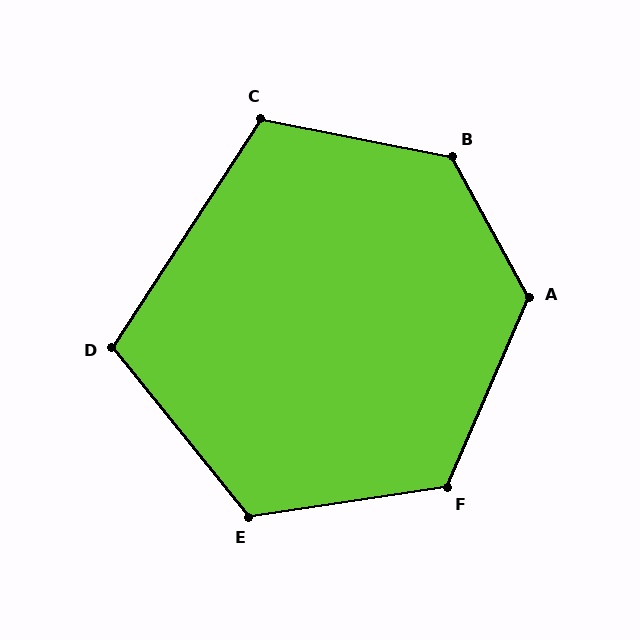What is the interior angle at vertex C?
Approximately 112 degrees (obtuse).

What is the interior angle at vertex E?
Approximately 120 degrees (obtuse).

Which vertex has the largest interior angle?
B, at approximately 130 degrees.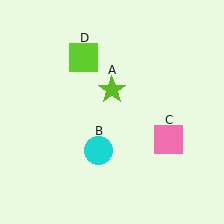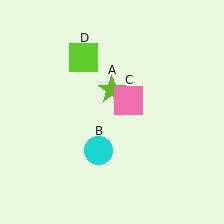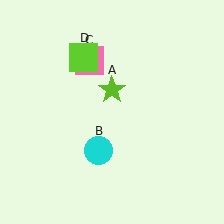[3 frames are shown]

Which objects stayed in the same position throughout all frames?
Lime star (object A) and cyan circle (object B) and lime square (object D) remained stationary.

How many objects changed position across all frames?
1 object changed position: pink square (object C).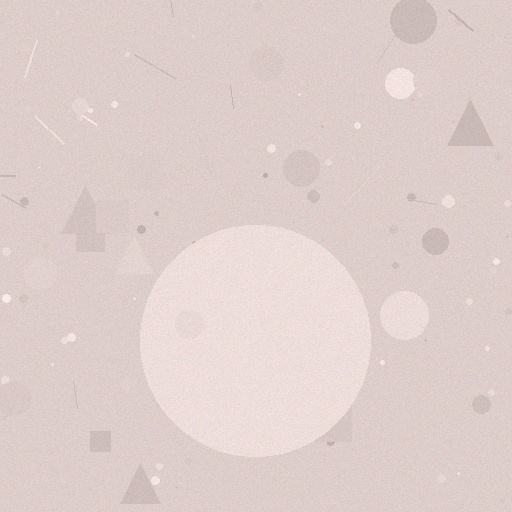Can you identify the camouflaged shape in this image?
The camouflaged shape is a circle.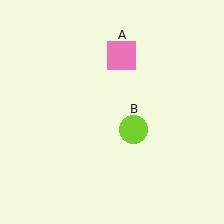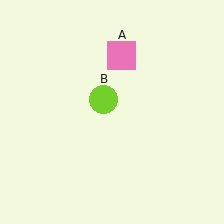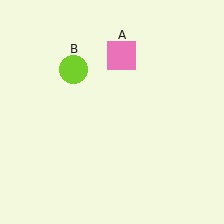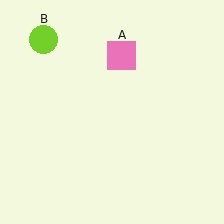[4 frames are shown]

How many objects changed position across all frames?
1 object changed position: lime circle (object B).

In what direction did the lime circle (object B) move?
The lime circle (object B) moved up and to the left.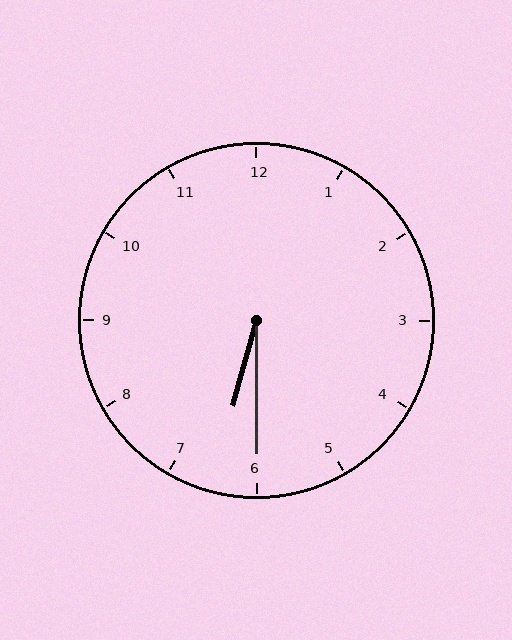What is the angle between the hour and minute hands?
Approximately 15 degrees.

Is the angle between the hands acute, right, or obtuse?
It is acute.